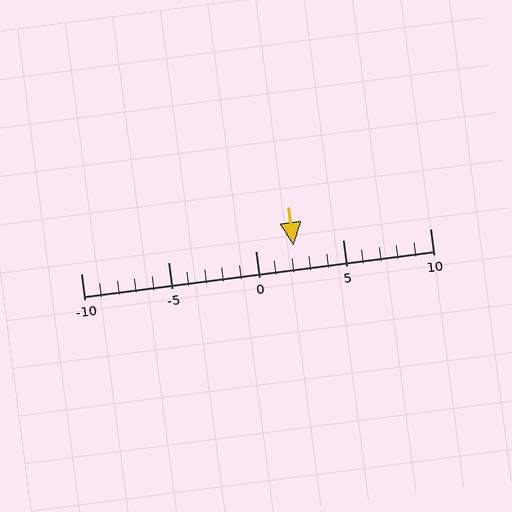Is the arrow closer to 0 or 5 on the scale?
The arrow is closer to 0.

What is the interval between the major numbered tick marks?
The major tick marks are spaced 5 units apart.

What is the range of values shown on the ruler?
The ruler shows values from -10 to 10.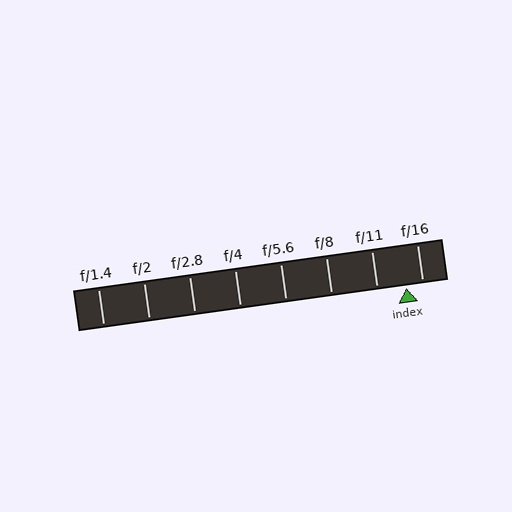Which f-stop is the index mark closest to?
The index mark is closest to f/16.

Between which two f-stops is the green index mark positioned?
The index mark is between f/11 and f/16.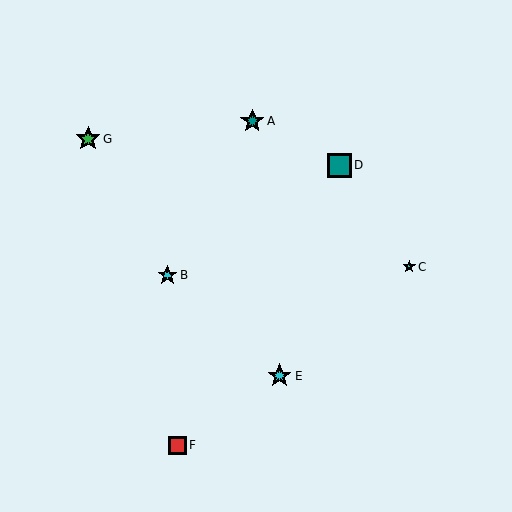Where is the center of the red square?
The center of the red square is at (177, 445).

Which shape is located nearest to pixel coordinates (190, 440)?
The red square (labeled F) at (177, 445) is nearest to that location.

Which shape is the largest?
The green star (labeled G) is the largest.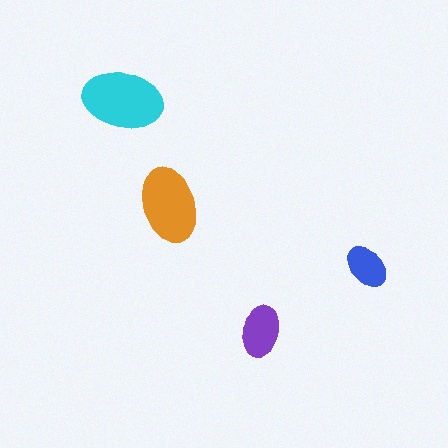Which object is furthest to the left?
The cyan ellipse is leftmost.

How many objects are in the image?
There are 4 objects in the image.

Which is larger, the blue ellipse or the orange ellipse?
The orange one.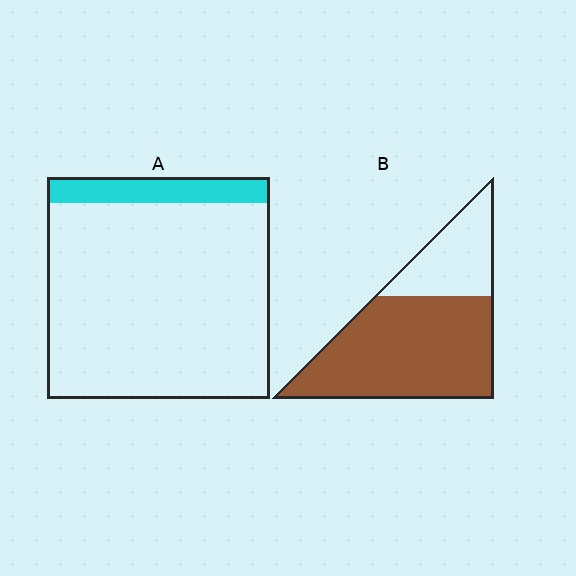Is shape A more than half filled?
No.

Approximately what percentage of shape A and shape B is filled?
A is approximately 10% and B is approximately 70%.